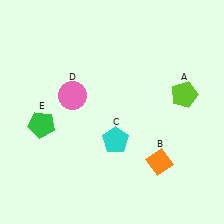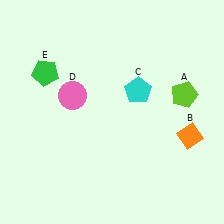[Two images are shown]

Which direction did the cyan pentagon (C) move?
The cyan pentagon (C) moved up.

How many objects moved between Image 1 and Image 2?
3 objects moved between the two images.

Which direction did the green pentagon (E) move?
The green pentagon (E) moved up.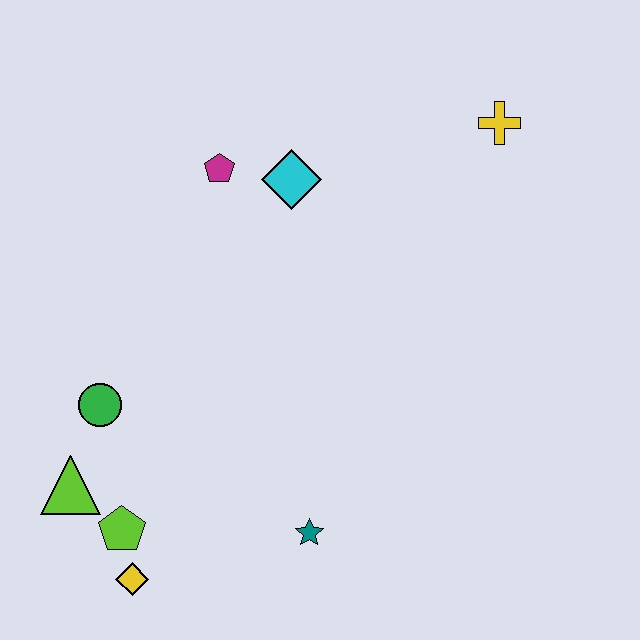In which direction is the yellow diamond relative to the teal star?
The yellow diamond is to the left of the teal star.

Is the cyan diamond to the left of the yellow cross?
Yes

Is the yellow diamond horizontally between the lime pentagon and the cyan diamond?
Yes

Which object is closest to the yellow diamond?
The lime pentagon is closest to the yellow diamond.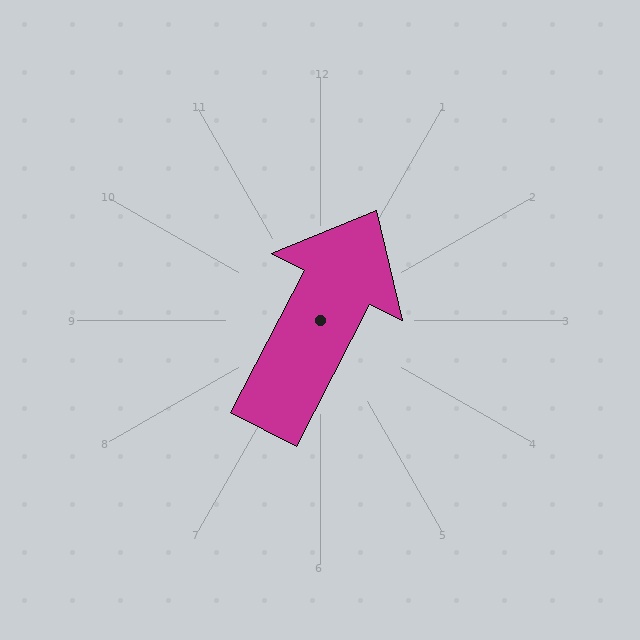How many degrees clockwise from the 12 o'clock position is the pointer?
Approximately 27 degrees.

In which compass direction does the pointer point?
Northeast.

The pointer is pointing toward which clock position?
Roughly 1 o'clock.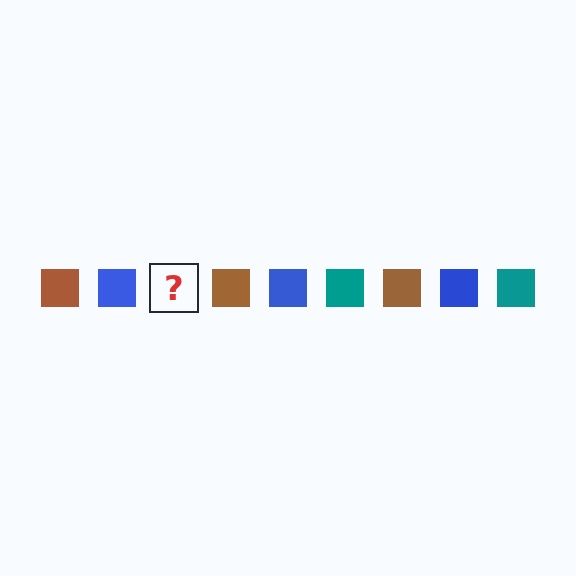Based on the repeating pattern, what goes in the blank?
The blank should be a teal square.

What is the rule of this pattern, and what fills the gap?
The rule is that the pattern cycles through brown, blue, teal squares. The gap should be filled with a teal square.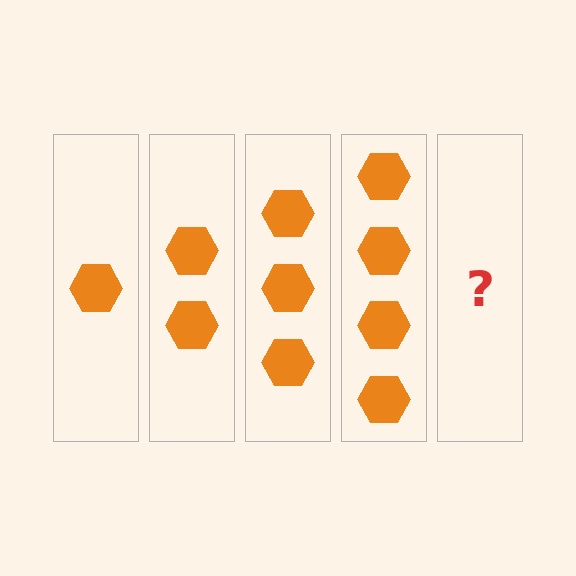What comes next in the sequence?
The next element should be 5 hexagons.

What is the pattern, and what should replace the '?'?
The pattern is that each step adds one more hexagon. The '?' should be 5 hexagons.